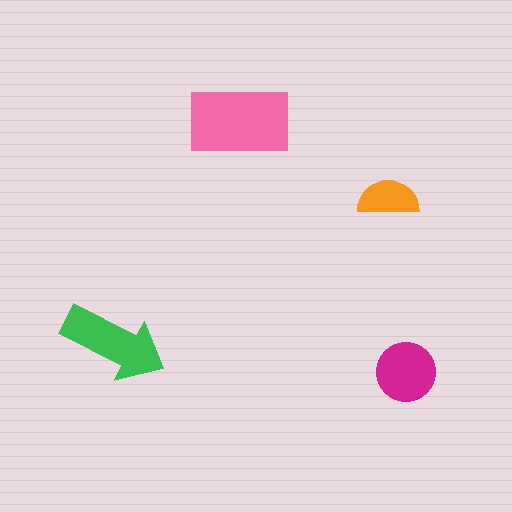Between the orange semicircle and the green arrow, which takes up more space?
The green arrow.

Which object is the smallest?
The orange semicircle.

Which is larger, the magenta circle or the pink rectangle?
The pink rectangle.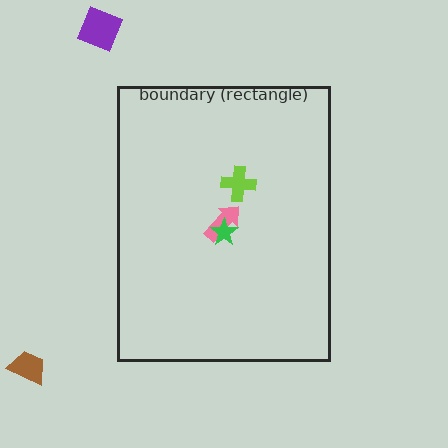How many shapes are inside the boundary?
3 inside, 2 outside.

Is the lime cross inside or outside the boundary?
Inside.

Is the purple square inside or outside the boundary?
Outside.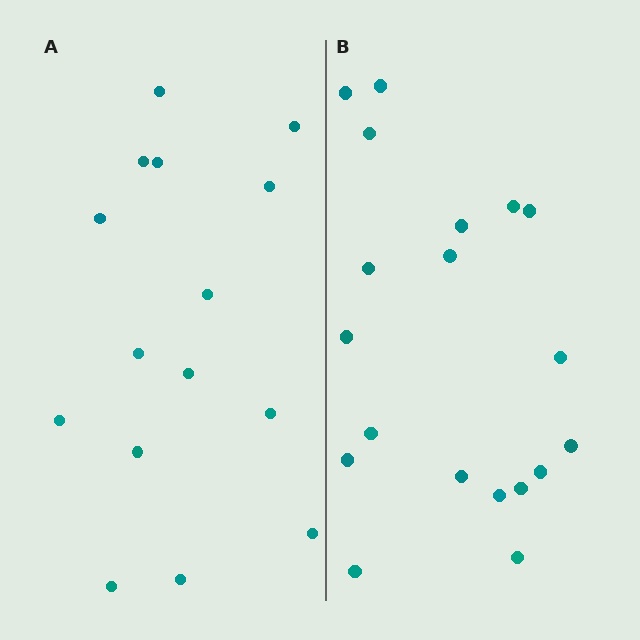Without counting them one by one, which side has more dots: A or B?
Region B (the right region) has more dots.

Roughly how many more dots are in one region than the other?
Region B has about 4 more dots than region A.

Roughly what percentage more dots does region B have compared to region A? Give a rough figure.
About 25% more.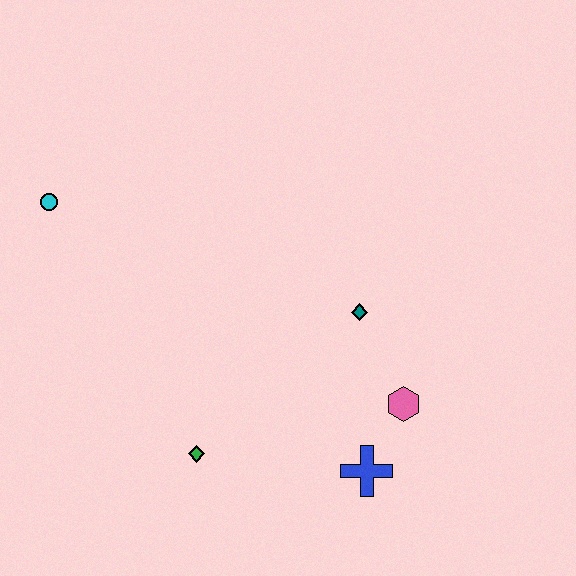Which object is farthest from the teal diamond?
The cyan circle is farthest from the teal diamond.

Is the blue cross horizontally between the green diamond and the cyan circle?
No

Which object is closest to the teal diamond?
The pink hexagon is closest to the teal diamond.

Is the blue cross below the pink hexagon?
Yes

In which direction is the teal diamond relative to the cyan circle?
The teal diamond is to the right of the cyan circle.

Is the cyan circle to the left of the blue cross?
Yes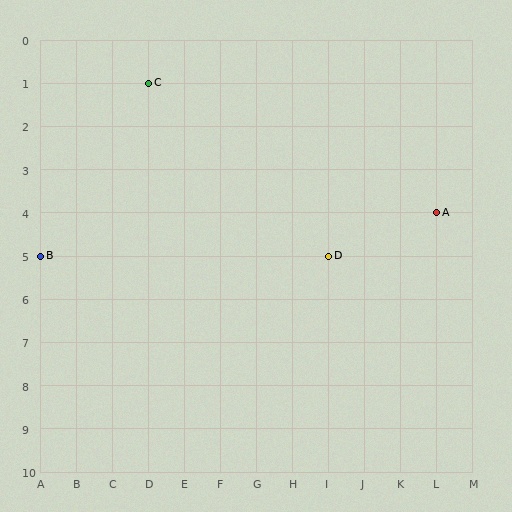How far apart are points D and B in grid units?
Points D and B are 8 columns apart.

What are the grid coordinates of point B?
Point B is at grid coordinates (A, 5).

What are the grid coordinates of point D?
Point D is at grid coordinates (I, 5).